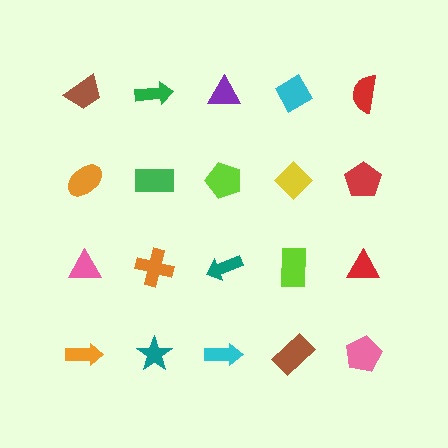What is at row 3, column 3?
A teal arrow.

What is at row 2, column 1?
An orange ellipse.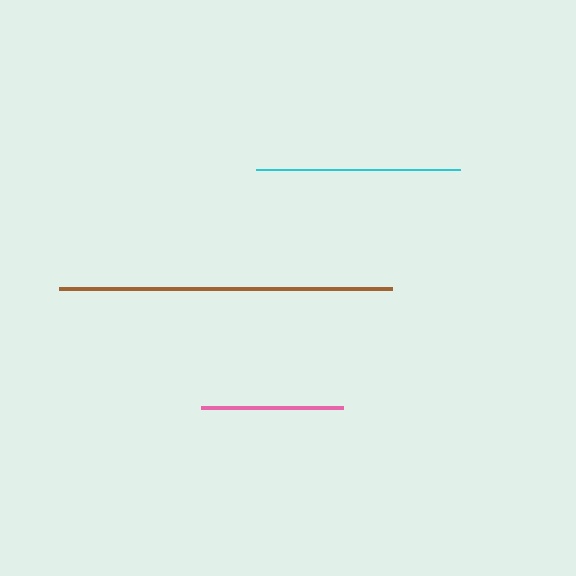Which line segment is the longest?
The brown line is the longest at approximately 333 pixels.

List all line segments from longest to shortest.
From longest to shortest: brown, cyan, pink.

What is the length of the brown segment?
The brown segment is approximately 333 pixels long.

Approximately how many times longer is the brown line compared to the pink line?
The brown line is approximately 2.3 times the length of the pink line.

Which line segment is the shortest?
The pink line is the shortest at approximately 143 pixels.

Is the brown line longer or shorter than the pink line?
The brown line is longer than the pink line.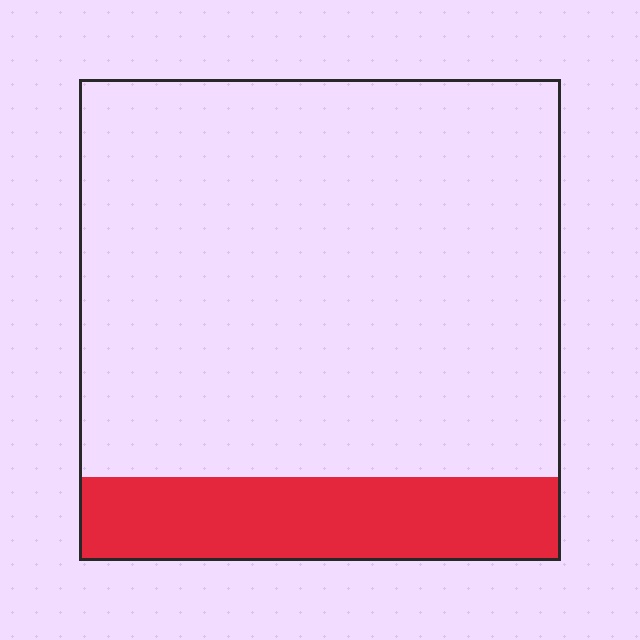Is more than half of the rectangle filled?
No.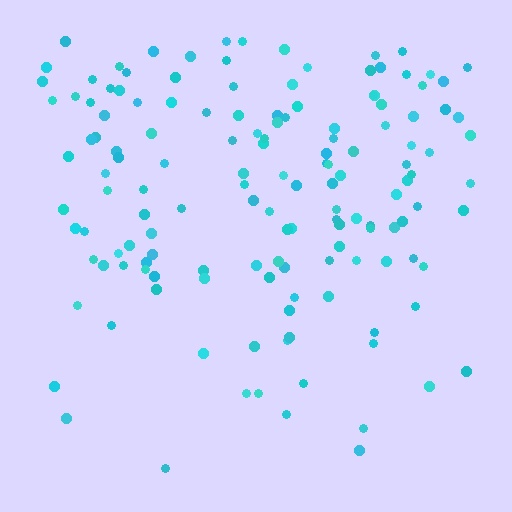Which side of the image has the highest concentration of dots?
The top.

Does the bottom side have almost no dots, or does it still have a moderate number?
Still a moderate number, just noticeably fewer than the top.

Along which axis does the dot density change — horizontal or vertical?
Vertical.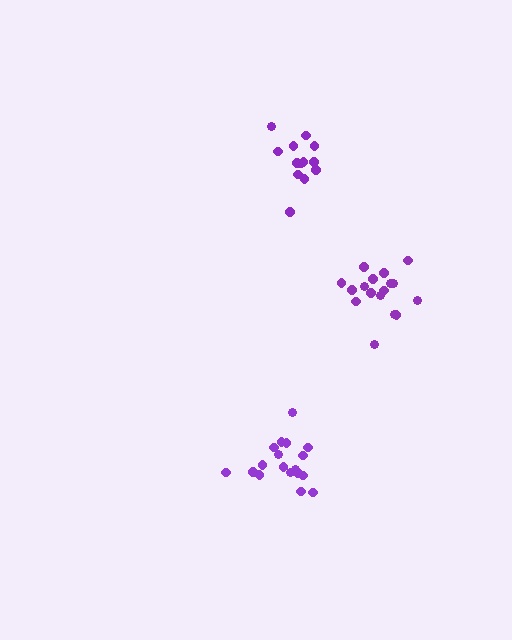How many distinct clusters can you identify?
There are 3 distinct clusters.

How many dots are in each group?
Group 1: 17 dots, Group 2: 18 dots, Group 3: 13 dots (48 total).